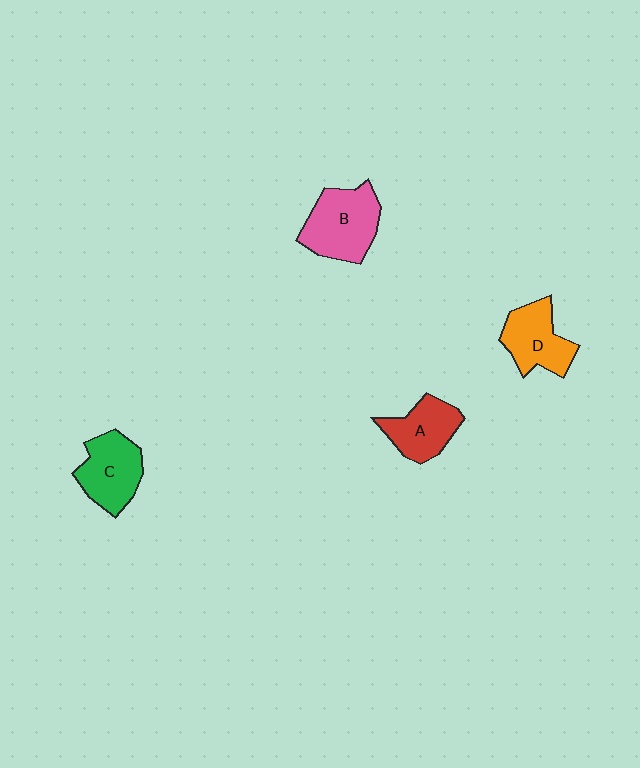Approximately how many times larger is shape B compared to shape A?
Approximately 1.4 times.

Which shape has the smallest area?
Shape A (red).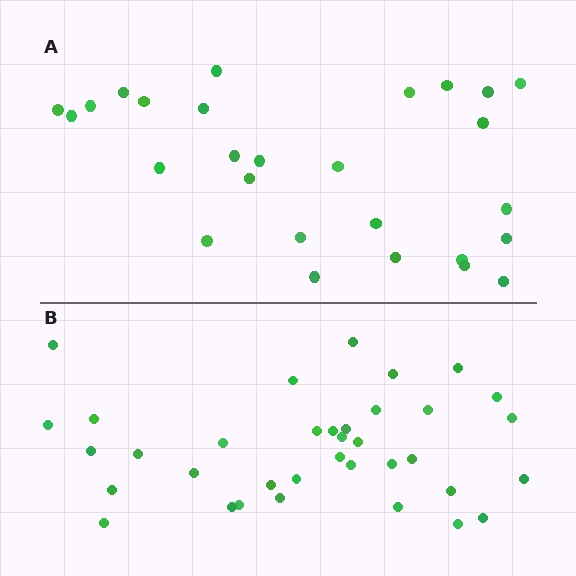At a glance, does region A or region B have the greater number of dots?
Region B (the bottom region) has more dots.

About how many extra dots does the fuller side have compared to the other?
Region B has roughly 8 or so more dots than region A.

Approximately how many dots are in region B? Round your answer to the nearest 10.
About 40 dots. (The exact count is 36, which rounds to 40.)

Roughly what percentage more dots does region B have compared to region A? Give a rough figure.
About 35% more.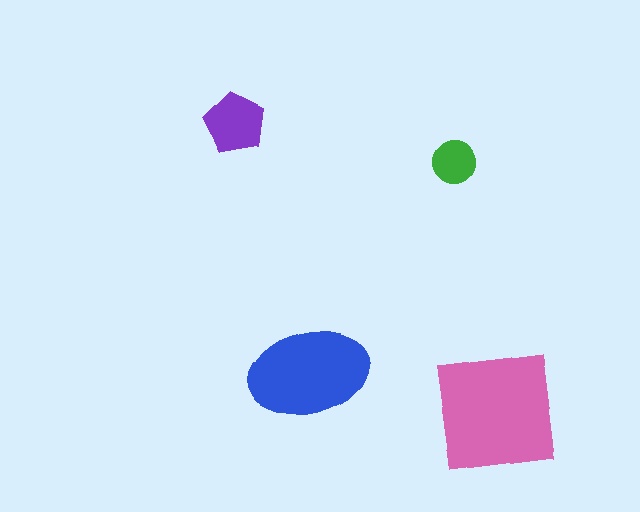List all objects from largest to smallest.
The pink square, the blue ellipse, the purple pentagon, the green circle.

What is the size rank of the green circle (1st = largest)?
4th.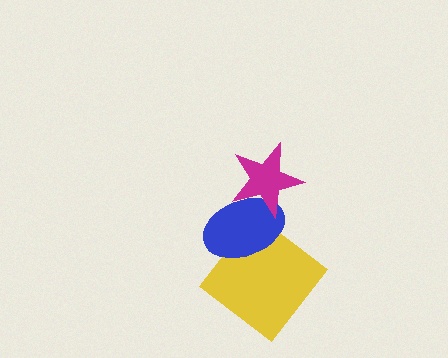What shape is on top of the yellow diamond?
The blue ellipse is on top of the yellow diamond.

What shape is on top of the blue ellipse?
The magenta star is on top of the blue ellipse.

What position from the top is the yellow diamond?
The yellow diamond is 3rd from the top.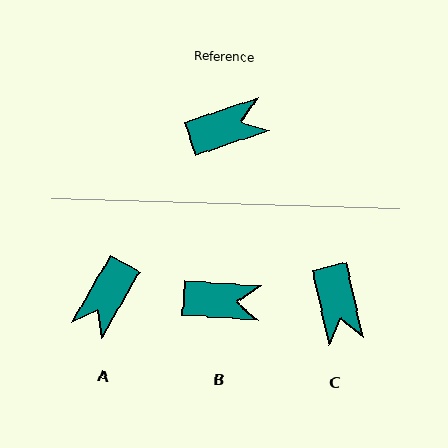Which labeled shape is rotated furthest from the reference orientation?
A, about 138 degrees away.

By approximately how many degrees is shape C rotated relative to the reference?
Approximately 96 degrees clockwise.